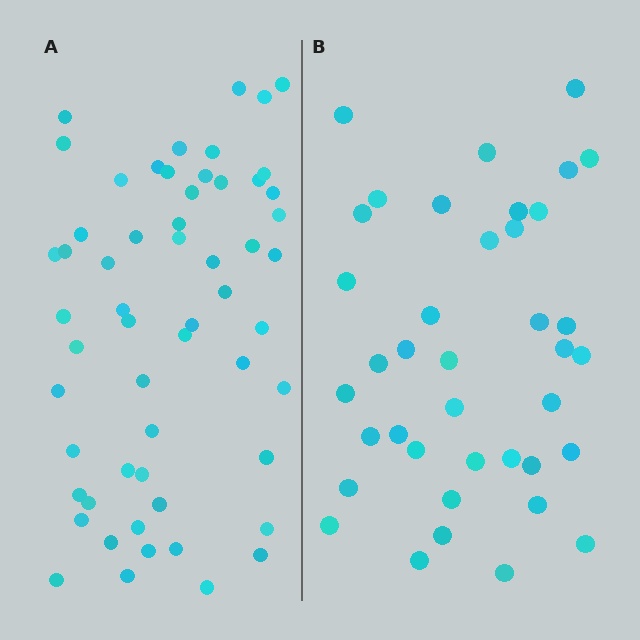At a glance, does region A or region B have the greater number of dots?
Region A (the left region) has more dots.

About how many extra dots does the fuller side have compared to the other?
Region A has approximately 20 more dots than region B.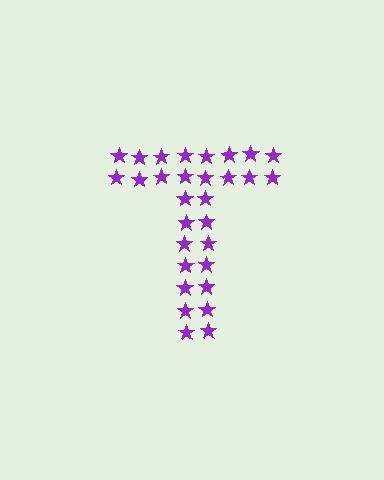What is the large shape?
The large shape is the letter T.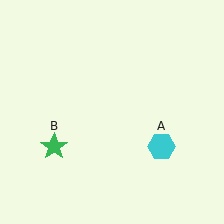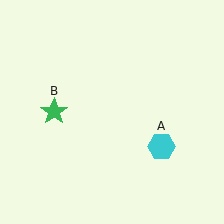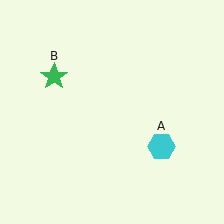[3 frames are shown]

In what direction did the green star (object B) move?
The green star (object B) moved up.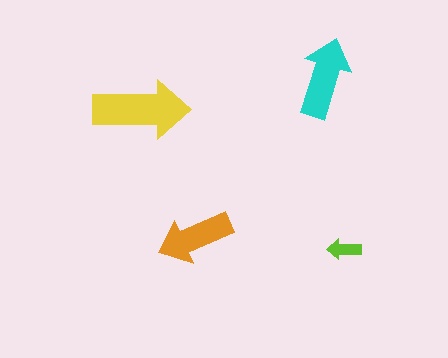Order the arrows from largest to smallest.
the yellow one, the cyan one, the orange one, the lime one.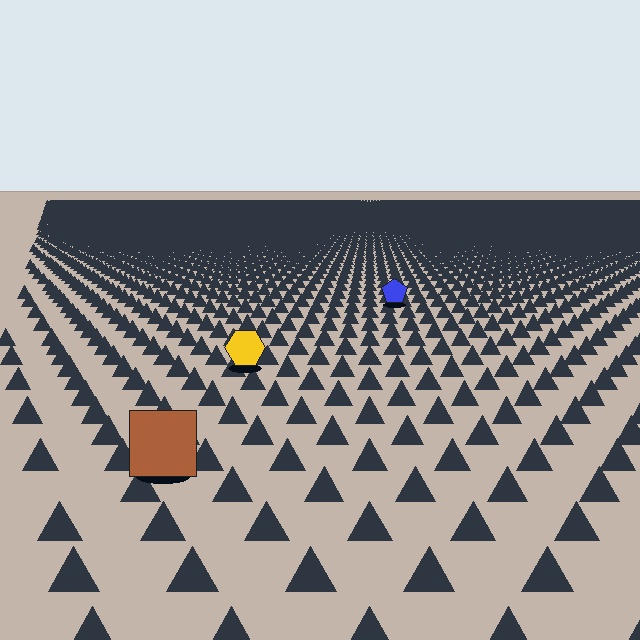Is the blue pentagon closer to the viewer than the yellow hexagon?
No. The yellow hexagon is closer — you can tell from the texture gradient: the ground texture is coarser near it.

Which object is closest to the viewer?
The brown square is closest. The texture marks near it are larger and more spread out.